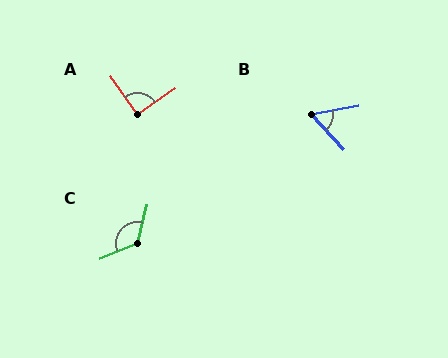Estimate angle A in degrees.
Approximately 90 degrees.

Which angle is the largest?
C, at approximately 126 degrees.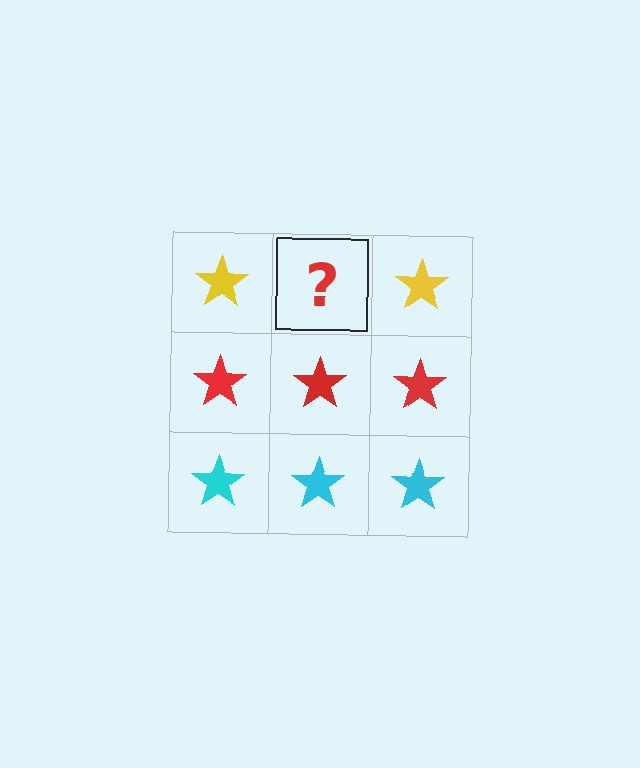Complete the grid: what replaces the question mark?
The question mark should be replaced with a yellow star.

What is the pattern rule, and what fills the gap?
The rule is that each row has a consistent color. The gap should be filled with a yellow star.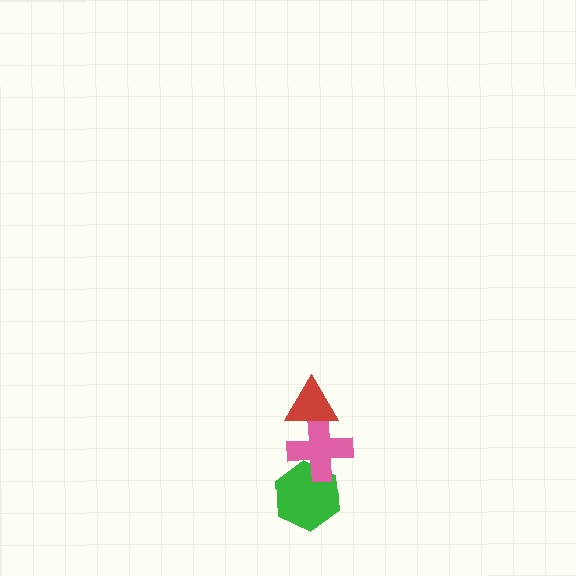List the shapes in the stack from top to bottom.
From top to bottom: the red triangle, the pink cross, the green hexagon.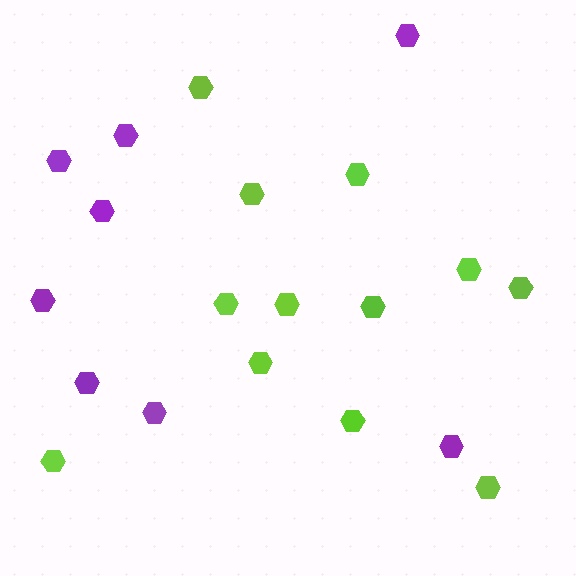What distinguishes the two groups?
There are 2 groups: one group of lime hexagons (12) and one group of purple hexagons (8).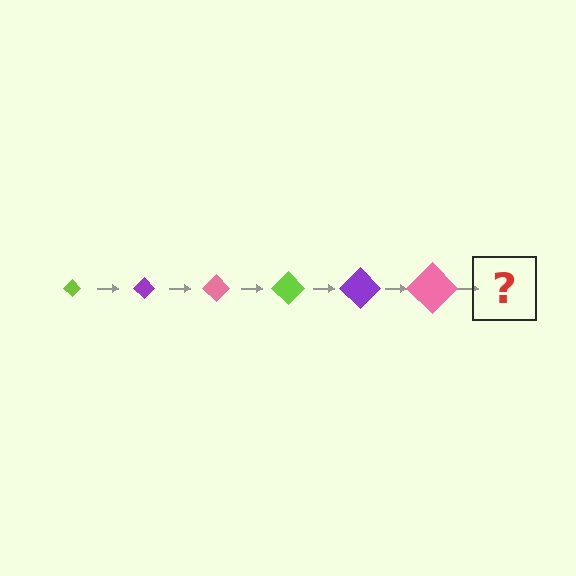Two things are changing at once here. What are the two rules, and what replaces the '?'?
The two rules are that the diamond grows larger each step and the color cycles through lime, purple, and pink. The '?' should be a lime diamond, larger than the previous one.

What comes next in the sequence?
The next element should be a lime diamond, larger than the previous one.